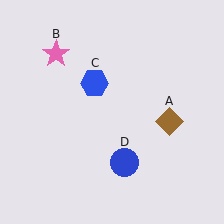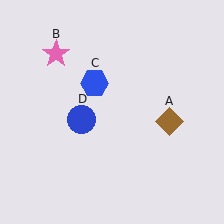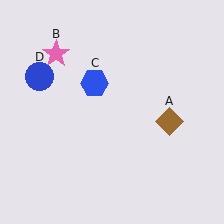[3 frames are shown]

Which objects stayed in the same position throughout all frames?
Brown diamond (object A) and pink star (object B) and blue hexagon (object C) remained stationary.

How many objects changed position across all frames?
1 object changed position: blue circle (object D).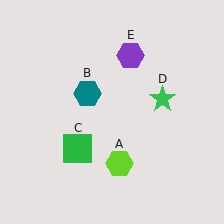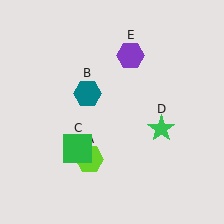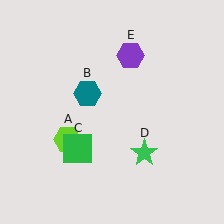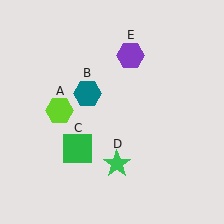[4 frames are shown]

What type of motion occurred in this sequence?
The lime hexagon (object A), green star (object D) rotated clockwise around the center of the scene.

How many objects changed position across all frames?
2 objects changed position: lime hexagon (object A), green star (object D).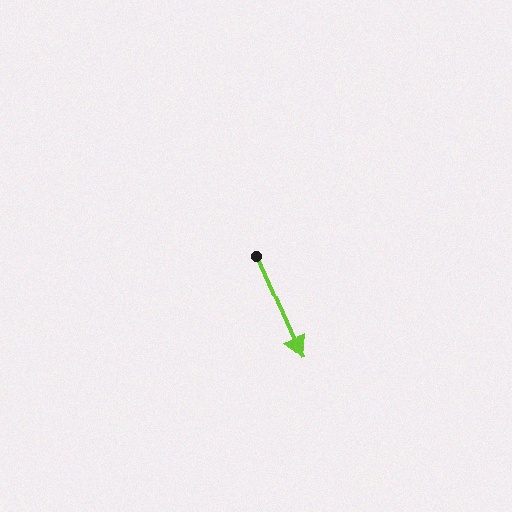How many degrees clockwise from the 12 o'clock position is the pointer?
Approximately 156 degrees.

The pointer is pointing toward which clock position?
Roughly 5 o'clock.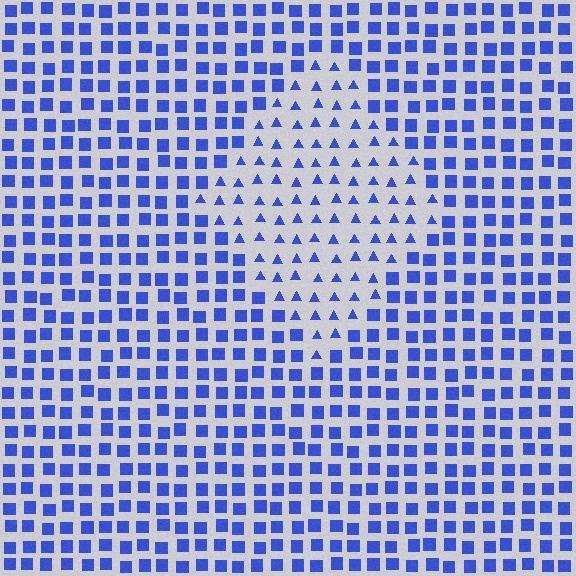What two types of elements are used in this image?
The image uses triangles inside the diamond region and squares outside it.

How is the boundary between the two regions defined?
The boundary is defined by a change in element shape: triangles inside vs. squares outside. All elements share the same color and spacing.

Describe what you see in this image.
The image is filled with small blue elements arranged in a uniform grid. A diamond-shaped region contains triangles, while the surrounding area contains squares. The boundary is defined purely by the change in element shape.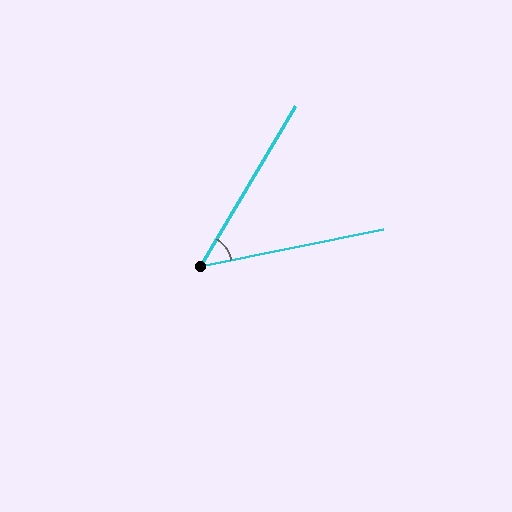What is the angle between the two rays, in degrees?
Approximately 48 degrees.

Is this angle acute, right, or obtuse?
It is acute.